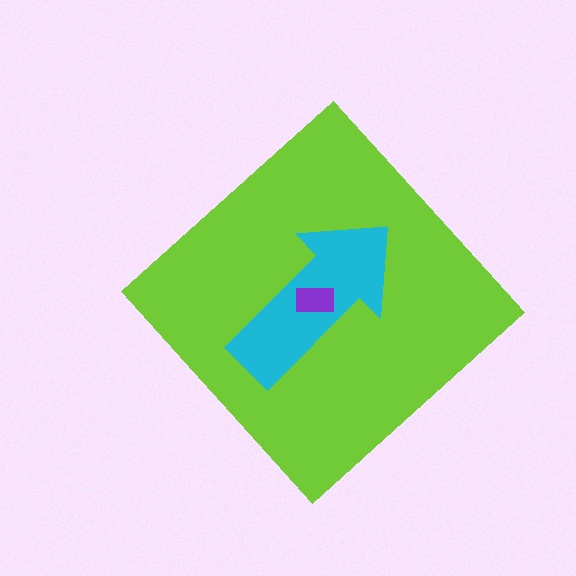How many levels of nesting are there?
3.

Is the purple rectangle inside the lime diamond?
Yes.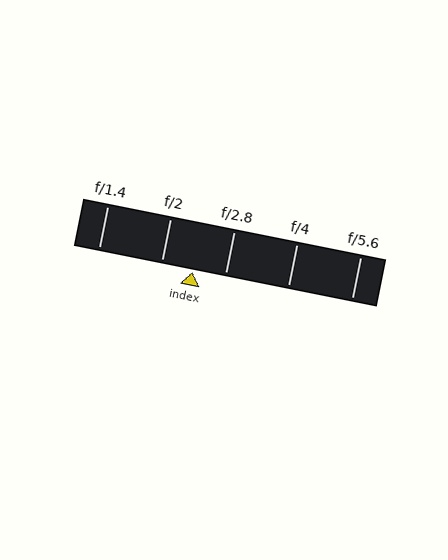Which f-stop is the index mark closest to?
The index mark is closest to f/2.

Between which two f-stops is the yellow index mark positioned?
The index mark is between f/2 and f/2.8.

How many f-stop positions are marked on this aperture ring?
There are 5 f-stop positions marked.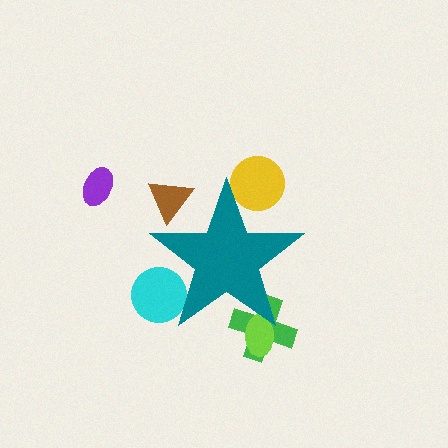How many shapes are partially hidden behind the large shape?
5 shapes are partially hidden.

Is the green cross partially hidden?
Yes, the green cross is partially hidden behind the teal star.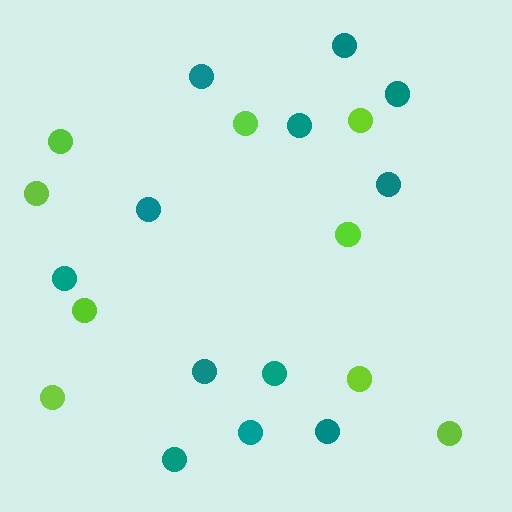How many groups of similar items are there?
There are 2 groups: one group of teal circles (12) and one group of lime circles (9).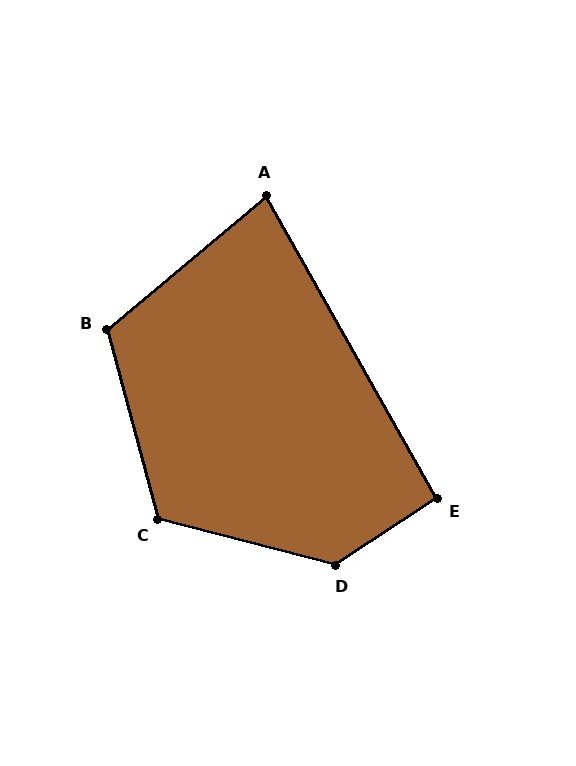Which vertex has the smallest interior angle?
A, at approximately 79 degrees.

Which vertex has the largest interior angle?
D, at approximately 132 degrees.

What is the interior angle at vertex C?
Approximately 120 degrees (obtuse).